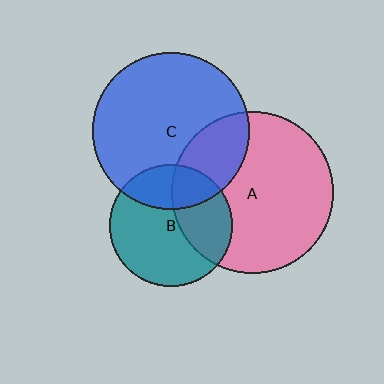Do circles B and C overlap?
Yes.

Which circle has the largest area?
Circle A (pink).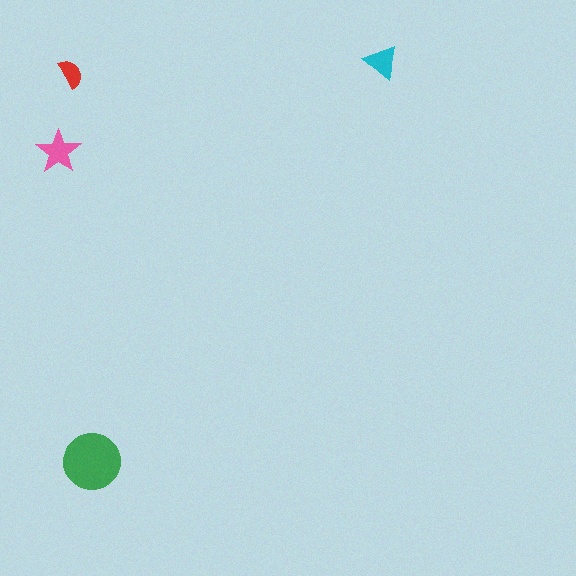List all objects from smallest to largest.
The red semicircle, the cyan triangle, the pink star, the green circle.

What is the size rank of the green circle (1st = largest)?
1st.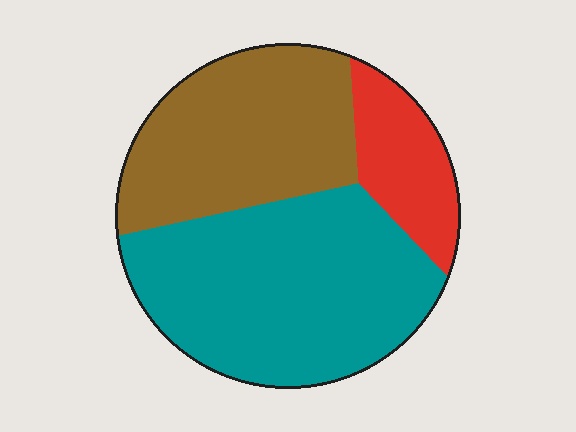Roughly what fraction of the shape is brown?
Brown takes up between a third and a half of the shape.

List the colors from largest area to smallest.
From largest to smallest: teal, brown, red.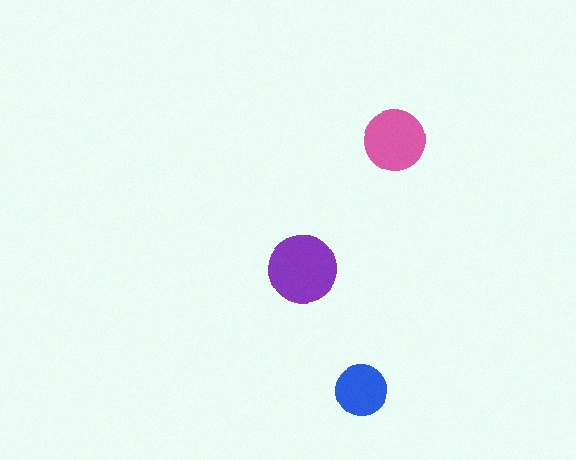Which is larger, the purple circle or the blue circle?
The purple one.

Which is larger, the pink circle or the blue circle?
The pink one.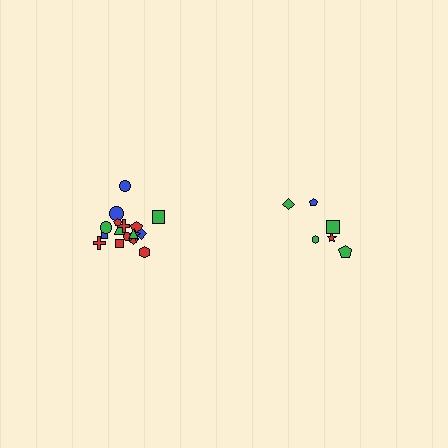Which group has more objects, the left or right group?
The left group.